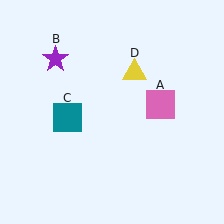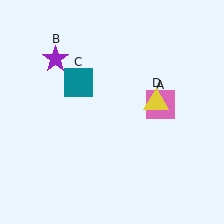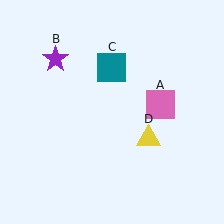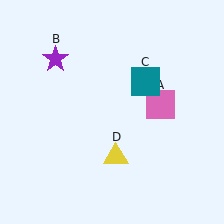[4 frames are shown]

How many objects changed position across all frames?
2 objects changed position: teal square (object C), yellow triangle (object D).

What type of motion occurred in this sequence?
The teal square (object C), yellow triangle (object D) rotated clockwise around the center of the scene.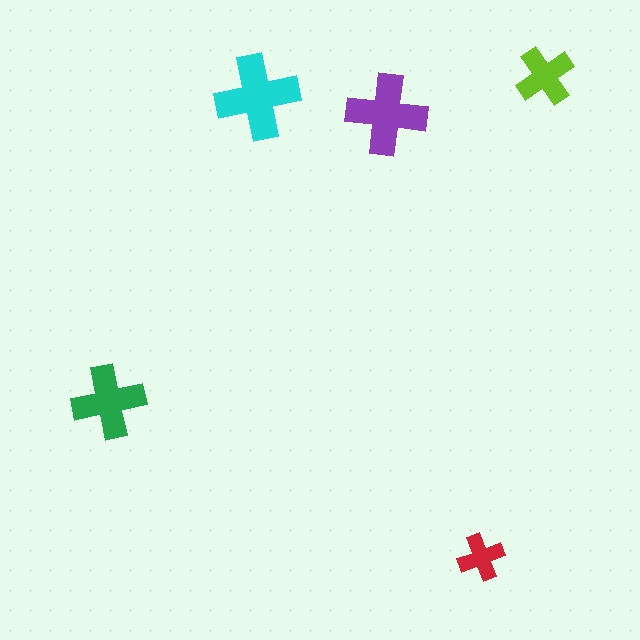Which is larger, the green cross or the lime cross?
The green one.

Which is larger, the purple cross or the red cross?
The purple one.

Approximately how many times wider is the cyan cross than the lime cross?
About 1.5 times wider.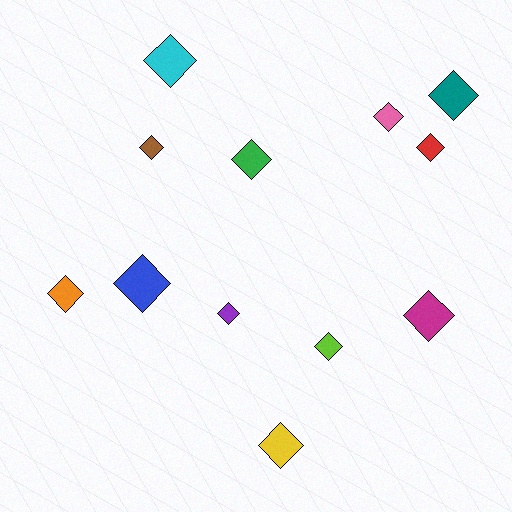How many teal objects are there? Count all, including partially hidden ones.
There is 1 teal object.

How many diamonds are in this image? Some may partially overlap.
There are 12 diamonds.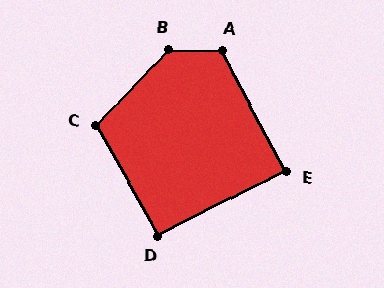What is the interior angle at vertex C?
Approximately 107 degrees (obtuse).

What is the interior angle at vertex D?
Approximately 93 degrees (approximately right).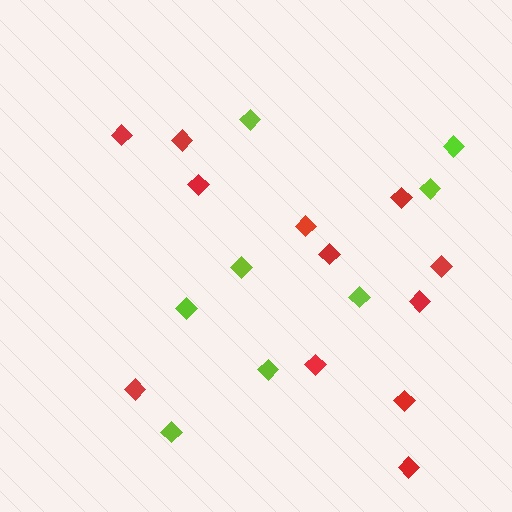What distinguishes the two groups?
There are 2 groups: one group of lime diamonds (8) and one group of red diamonds (12).